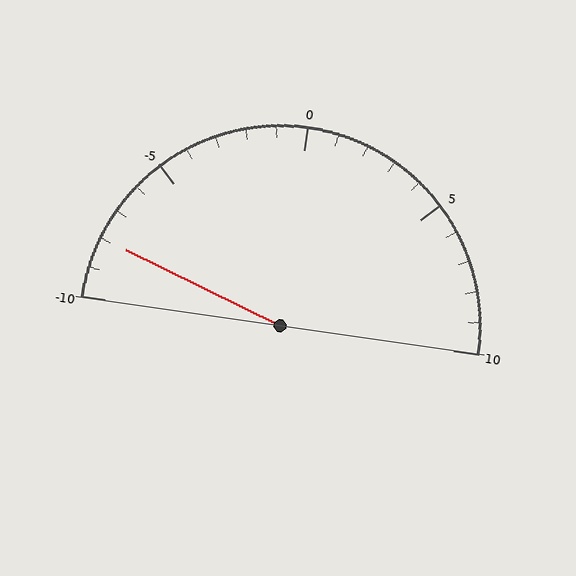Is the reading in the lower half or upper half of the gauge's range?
The reading is in the lower half of the range (-10 to 10).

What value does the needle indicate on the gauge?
The needle indicates approximately -8.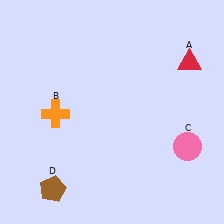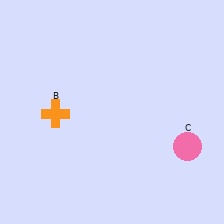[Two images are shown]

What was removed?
The brown pentagon (D), the red triangle (A) were removed in Image 2.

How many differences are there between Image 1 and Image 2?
There are 2 differences between the two images.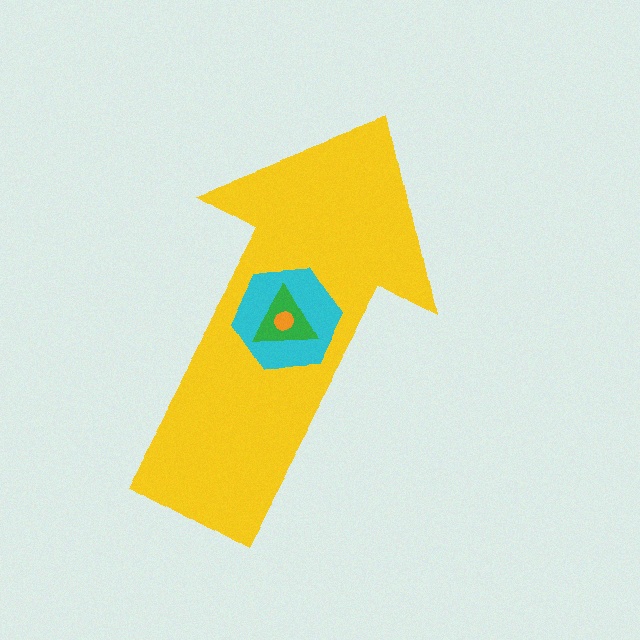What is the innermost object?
The orange circle.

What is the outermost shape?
The yellow arrow.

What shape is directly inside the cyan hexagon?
The green triangle.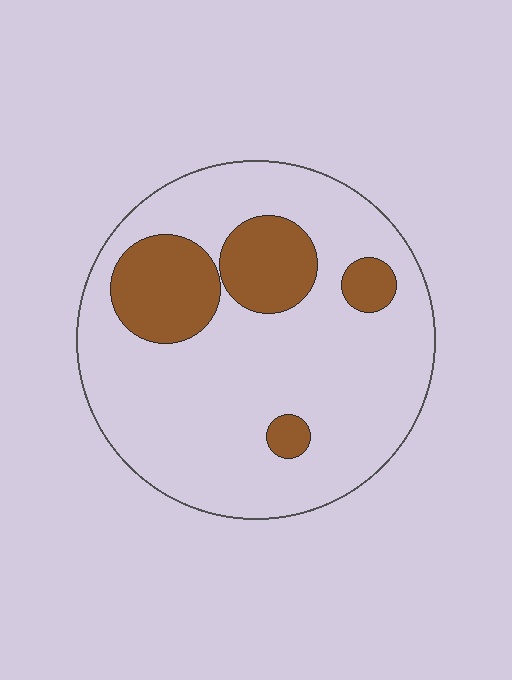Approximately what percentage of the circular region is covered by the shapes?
Approximately 20%.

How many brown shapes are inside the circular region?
4.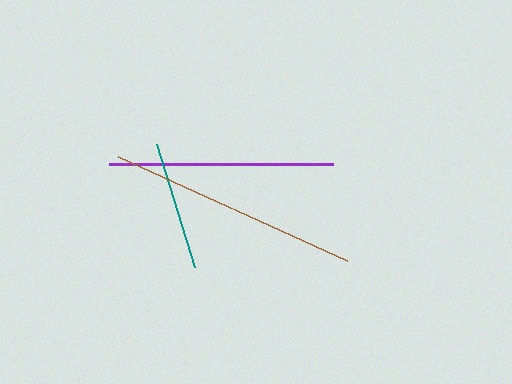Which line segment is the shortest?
The teal line is the shortest at approximately 128 pixels.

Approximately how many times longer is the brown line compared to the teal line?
The brown line is approximately 2.0 times the length of the teal line.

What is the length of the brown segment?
The brown segment is approximately 251 pixels long.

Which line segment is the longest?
The brown line is the longest at approximately 251 pixels.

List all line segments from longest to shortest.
From longest to shortest: brown, purple, teal.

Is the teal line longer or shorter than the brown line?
The brown line is longer than the teal line.